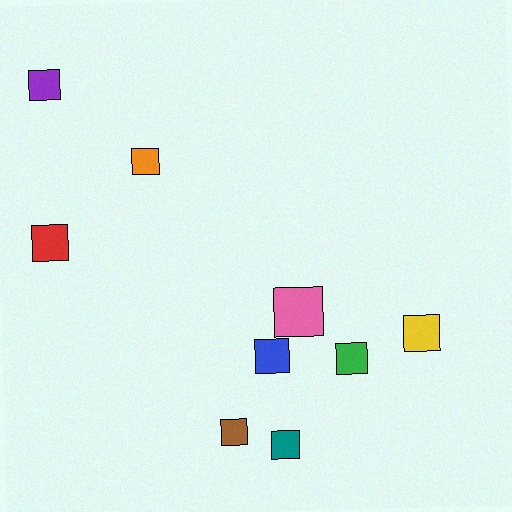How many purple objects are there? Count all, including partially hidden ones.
There is 1 purple object.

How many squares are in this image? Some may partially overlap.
There are 9 squares.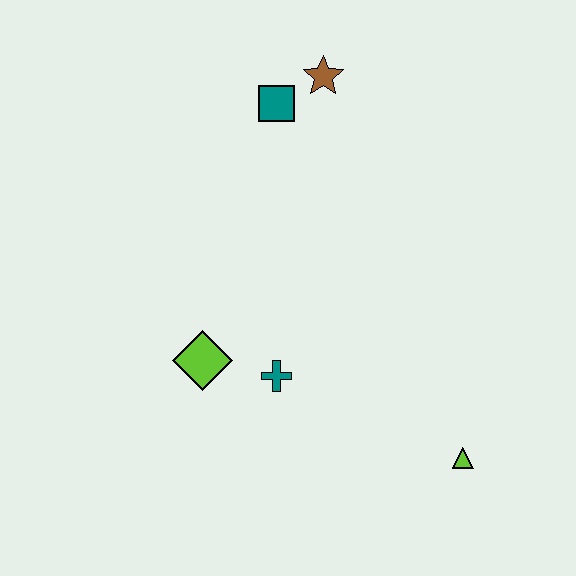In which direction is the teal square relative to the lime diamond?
The teal square is above the lime diamond.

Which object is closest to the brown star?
The teal square is closest to the brown star.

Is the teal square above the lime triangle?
Yes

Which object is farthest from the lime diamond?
The brown star is farthest from the lime diamond.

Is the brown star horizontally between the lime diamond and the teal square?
No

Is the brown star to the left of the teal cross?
No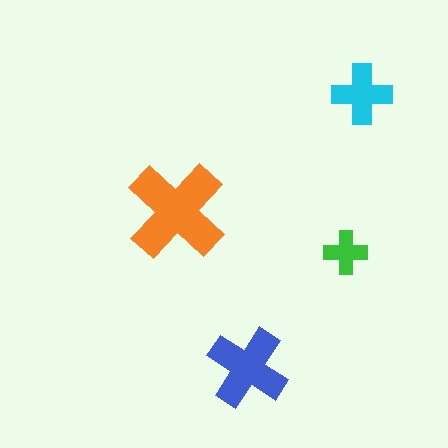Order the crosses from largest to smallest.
the orange one, the blue one, the cyan one, the green one.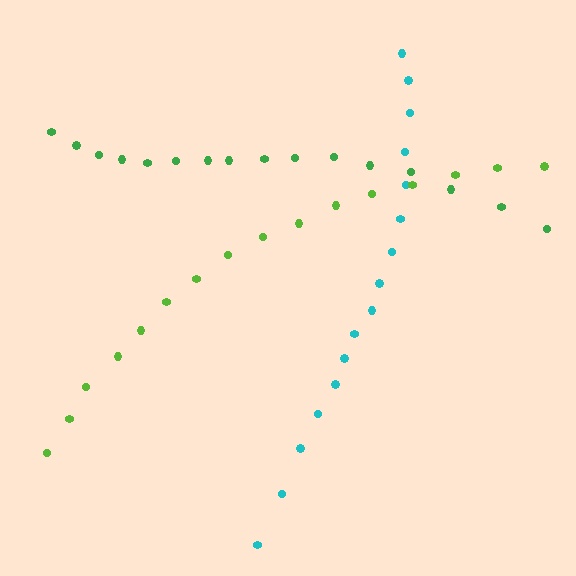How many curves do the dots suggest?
There are 3 distinct paths.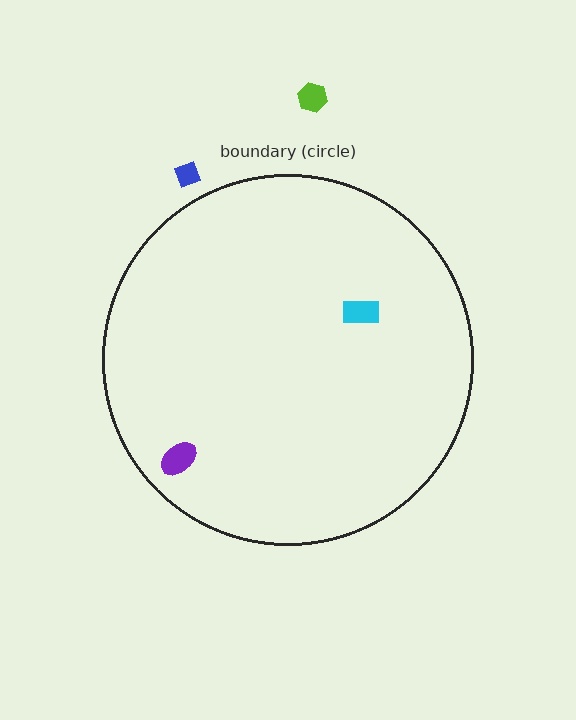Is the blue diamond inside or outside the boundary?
Outside.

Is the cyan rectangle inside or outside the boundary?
Inside.